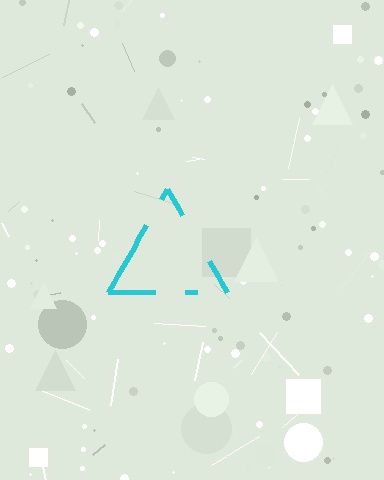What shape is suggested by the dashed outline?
The dashed outline suggests a triangle.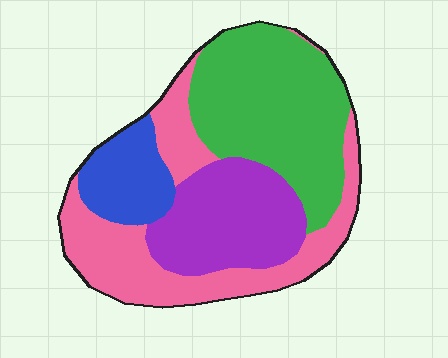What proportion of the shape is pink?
Pink covers around 30% of the shape.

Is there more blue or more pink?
Pink.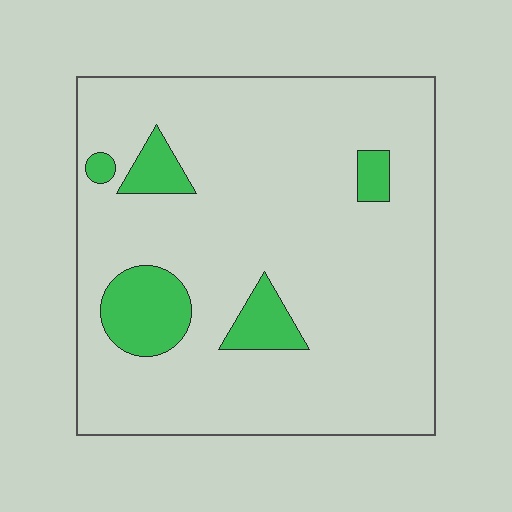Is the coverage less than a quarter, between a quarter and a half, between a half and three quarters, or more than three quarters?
Less than a quarter.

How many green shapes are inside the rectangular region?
5.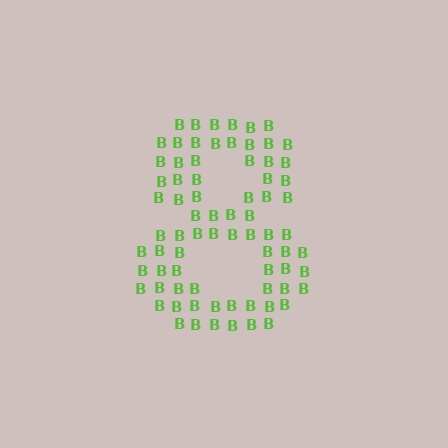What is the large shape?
The large shape is the digit 8.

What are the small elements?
The small elements are letter B's.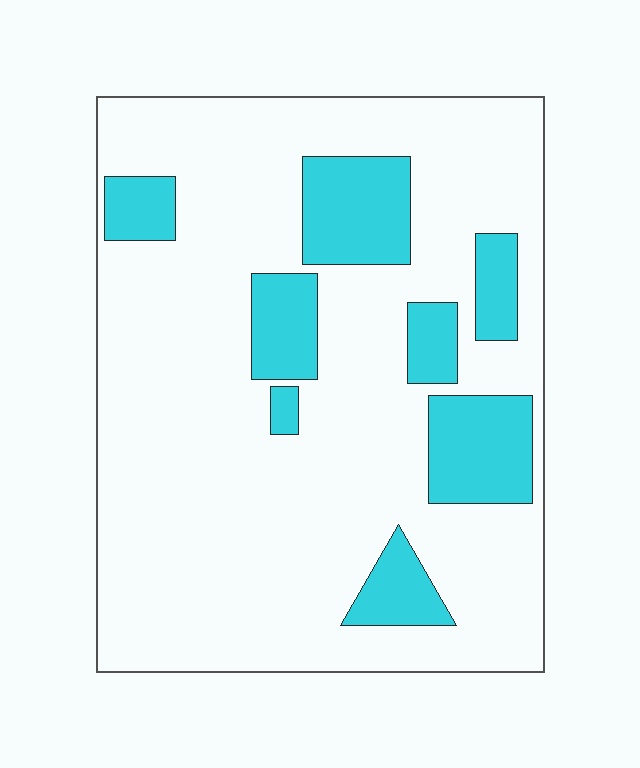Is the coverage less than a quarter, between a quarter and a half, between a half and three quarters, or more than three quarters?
Less than a quarter.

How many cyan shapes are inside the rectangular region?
8.